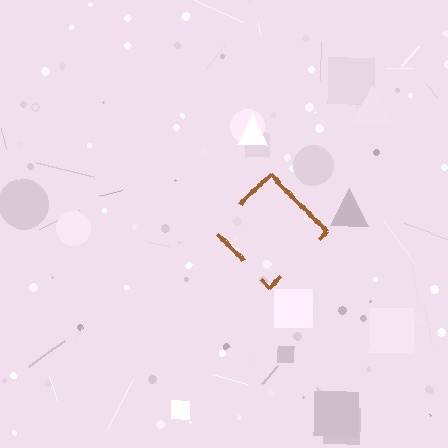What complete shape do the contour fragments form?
The contour fragments form a diamond.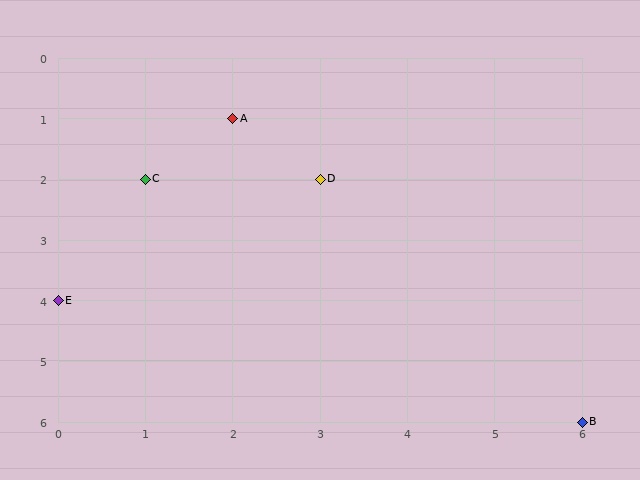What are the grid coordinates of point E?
Point E is at grid coordinates (0, 4).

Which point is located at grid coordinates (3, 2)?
Point D is at (3, 2).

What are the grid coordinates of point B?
Point B is at grid coordinates (6, 6).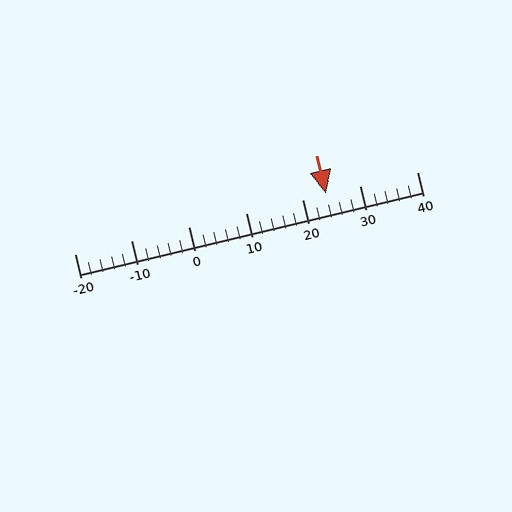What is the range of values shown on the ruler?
The ruler shows values from -20 to 40.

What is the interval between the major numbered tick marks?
The major tick marks are spaced 10 units apart.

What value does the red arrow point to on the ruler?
The red arrow points to approximately 24.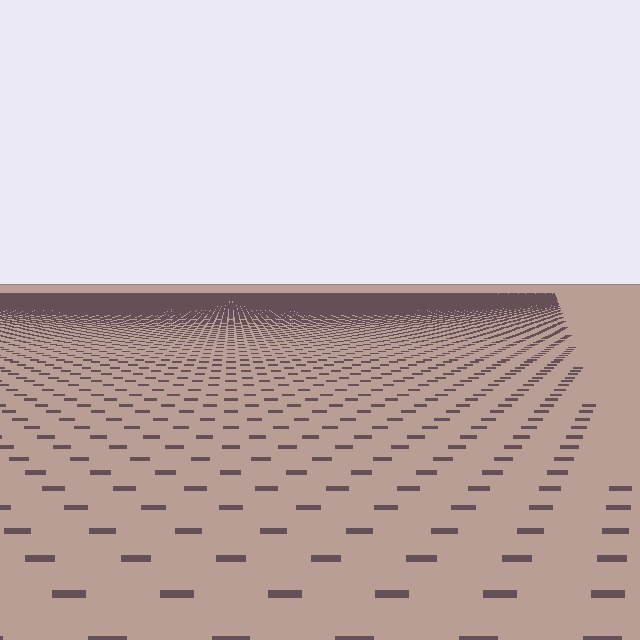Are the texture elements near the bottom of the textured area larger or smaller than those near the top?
Larger. Near the bottom, elements are closer to the viewer and appear at a bigger on-screen size.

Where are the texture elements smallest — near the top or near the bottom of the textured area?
Near the top.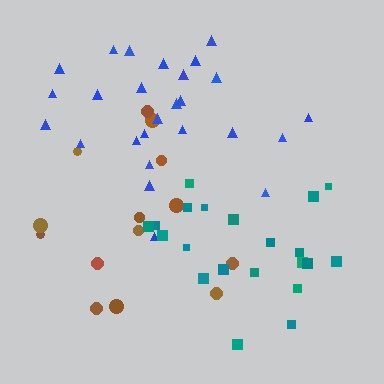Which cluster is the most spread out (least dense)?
Brown.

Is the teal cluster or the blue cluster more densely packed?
Blue.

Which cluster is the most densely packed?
Blue.